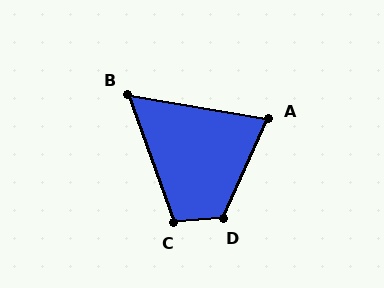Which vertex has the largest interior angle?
D, at approximately 119 degrees.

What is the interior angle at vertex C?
Approximately 105 degrees (obtuse).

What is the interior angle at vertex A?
Approximately 75 degrees (acute).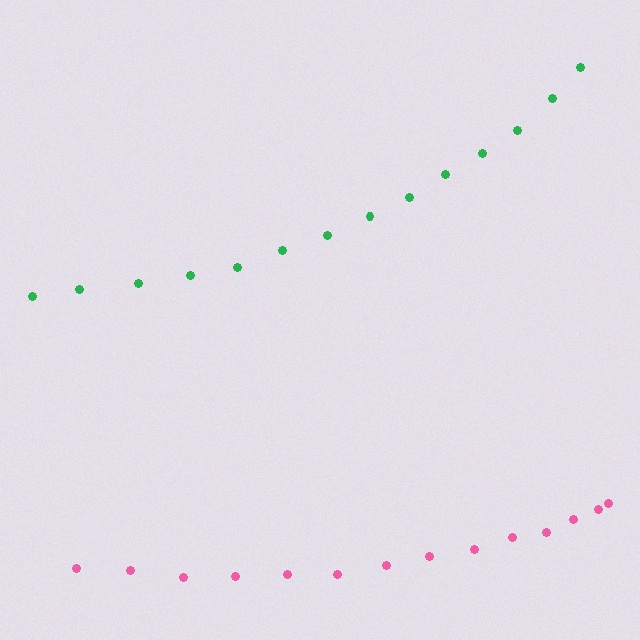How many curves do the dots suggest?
There are 2 distinct paths.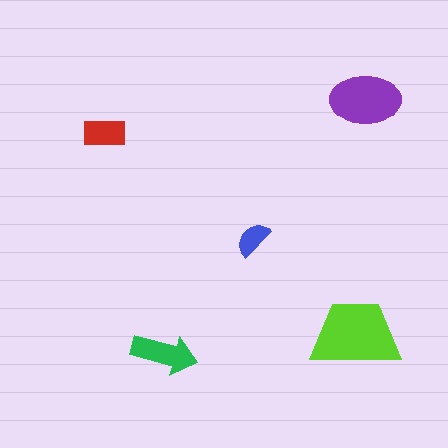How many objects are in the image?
There are 5 objects in the image.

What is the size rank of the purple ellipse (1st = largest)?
2nd.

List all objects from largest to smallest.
The lime trapezoid, the purple ellipse, the green arrow, the red rectangle, the blue semicircle.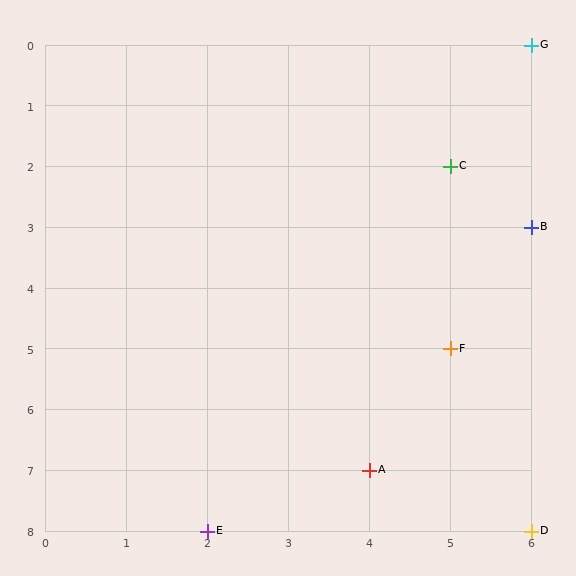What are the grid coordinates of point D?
Point D is at grid coordinates (6, 8).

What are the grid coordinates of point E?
Point E is at grid coordinates (2, 8).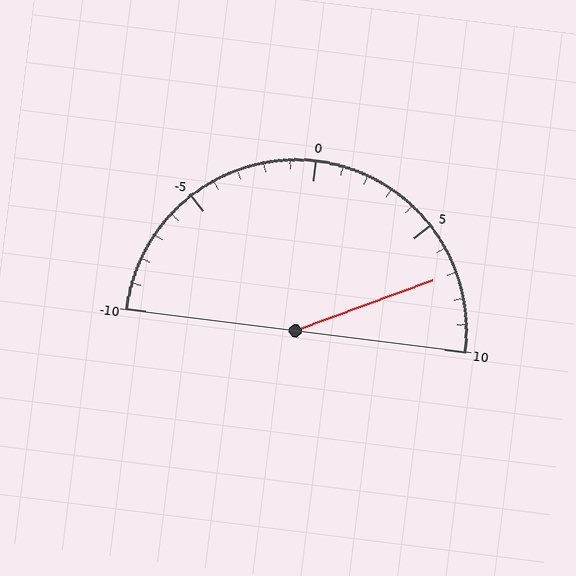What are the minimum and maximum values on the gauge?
The gauge ranges from -10 to 10.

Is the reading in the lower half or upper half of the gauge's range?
The reading is in the upper half of the range (-10 to 10).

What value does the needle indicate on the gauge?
The needle indicates approximately 7.